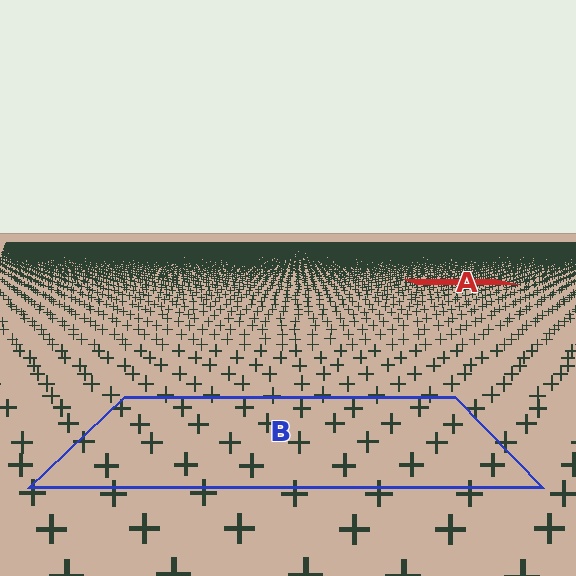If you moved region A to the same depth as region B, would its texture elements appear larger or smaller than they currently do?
They would appear larger. At a closer depth, the same texture elements are projected at a bigger on-screen size.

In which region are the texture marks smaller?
The texture marks are smaller in region A, because it is farther away.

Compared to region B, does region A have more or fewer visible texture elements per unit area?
Region A has more texture elements per unit area — they are packed more densely because it is farther away.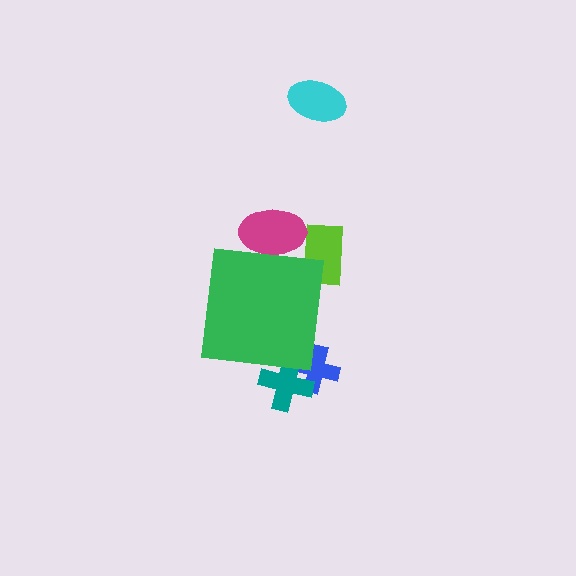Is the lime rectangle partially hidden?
Yes, the lime rectangle is partially hidden behind the green square.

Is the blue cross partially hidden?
Yes, the blue cross is partially hidden behind the green square.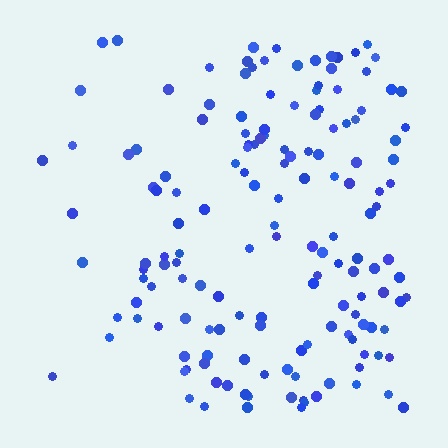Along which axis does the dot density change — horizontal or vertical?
Horizontal.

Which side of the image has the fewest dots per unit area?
The left.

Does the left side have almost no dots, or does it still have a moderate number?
Still a moderate number, just noticeably fewer than the right.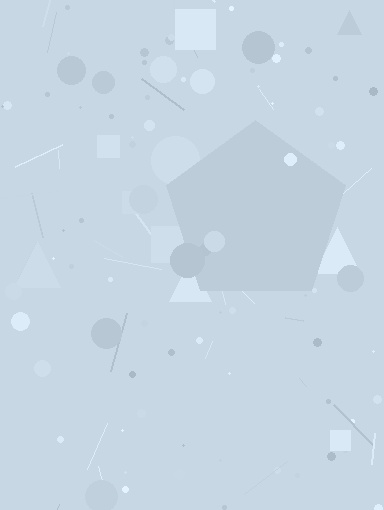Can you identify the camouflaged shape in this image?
The camouflaged shape is a pentagon.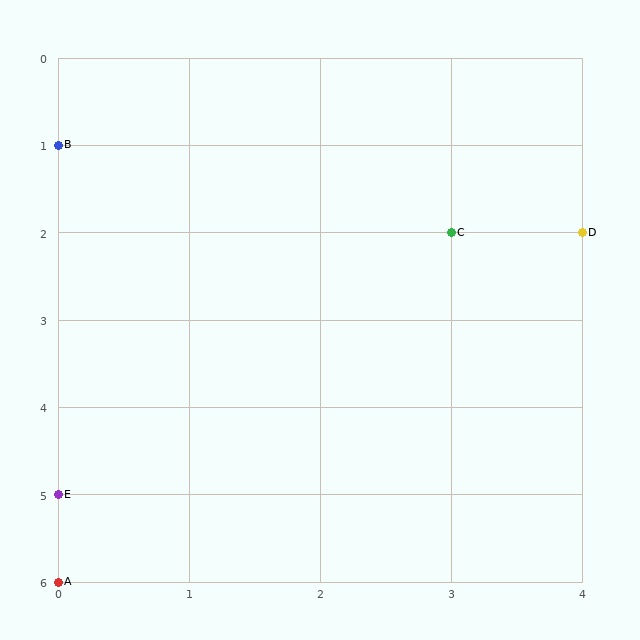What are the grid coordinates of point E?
Point E is at grid coordinates (0, 5).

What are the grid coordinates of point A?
Point A is at grid coordinates (0, 6).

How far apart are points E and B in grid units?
Points E and B are 4 rows apart.